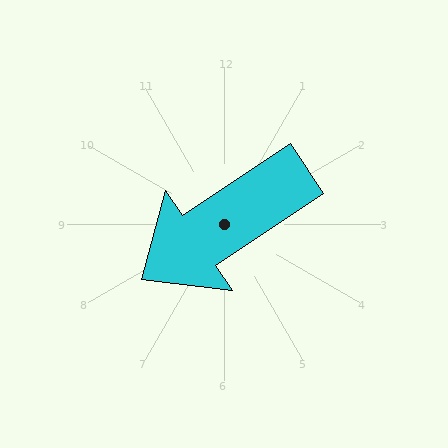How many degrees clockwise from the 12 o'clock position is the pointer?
Approximately 236 degrees.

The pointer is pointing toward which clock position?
Roughly 8 o'clock.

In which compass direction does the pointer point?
Southwest.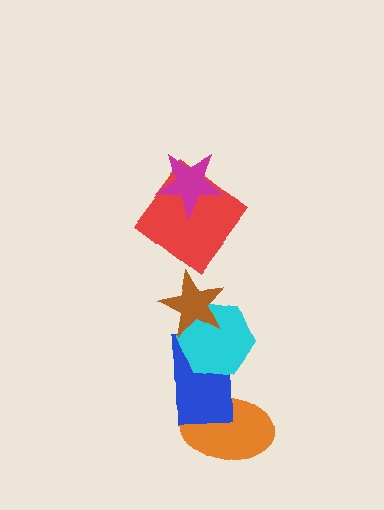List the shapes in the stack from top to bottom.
From top to bottom: the magenta star, the red diamond, the brown star, the cyan hexagon, the blue rectangle, the orange ellipse.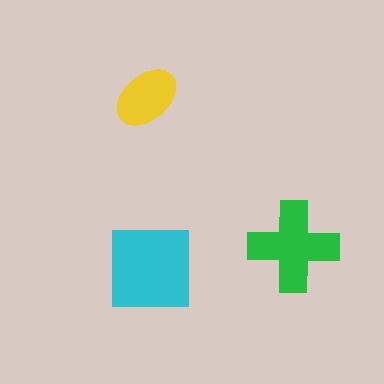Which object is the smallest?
The yellow ellipse.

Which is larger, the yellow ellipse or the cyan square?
The cyan square.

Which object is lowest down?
The cyan square is bottommost.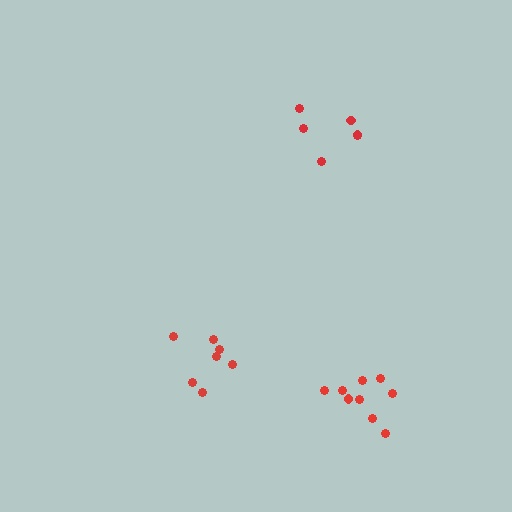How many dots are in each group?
Group 1: 7 dots, Group 2: 9 dots, Group 3: 6 dots (22 total).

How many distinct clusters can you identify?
There are 3 distinct clusters.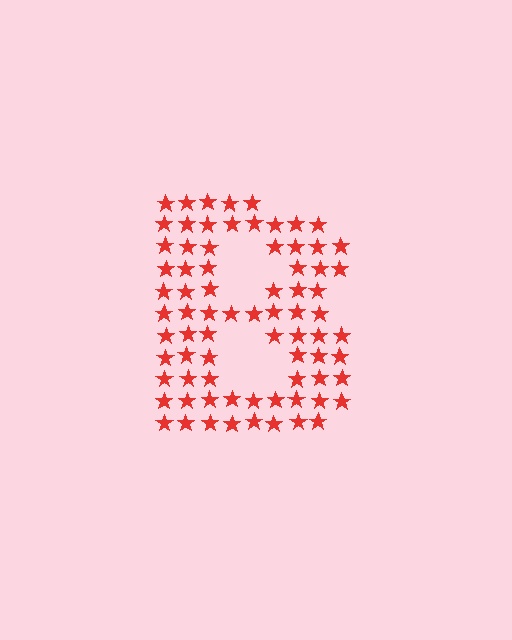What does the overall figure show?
The overall figure shows the letter B.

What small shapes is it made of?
It is made of small stars.